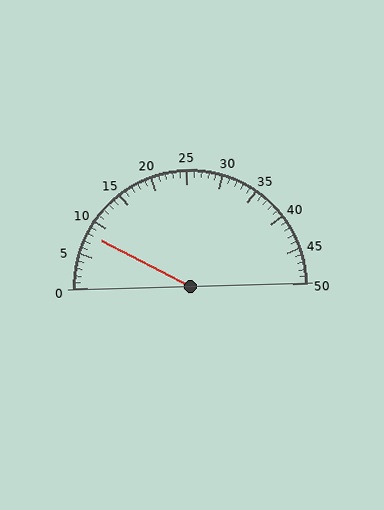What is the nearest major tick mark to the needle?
The nearest major tick mark is 10.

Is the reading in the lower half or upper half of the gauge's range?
The reading is in the lower half of the range (0 to 50).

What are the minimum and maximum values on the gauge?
The gauge ranges from 0 to 50.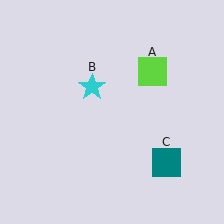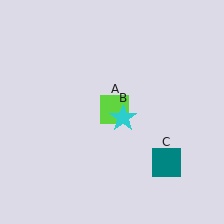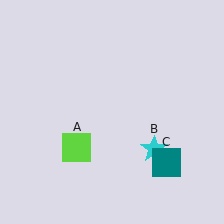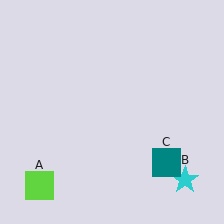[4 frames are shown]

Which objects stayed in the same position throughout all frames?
Teal square (object C) remained stationary.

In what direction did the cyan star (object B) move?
The cyan star (object B) moved down and to the right.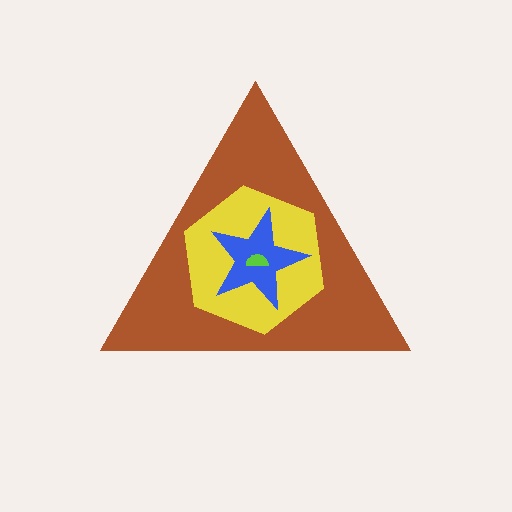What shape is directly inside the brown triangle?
The yellow hexagon.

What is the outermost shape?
The brown triangle.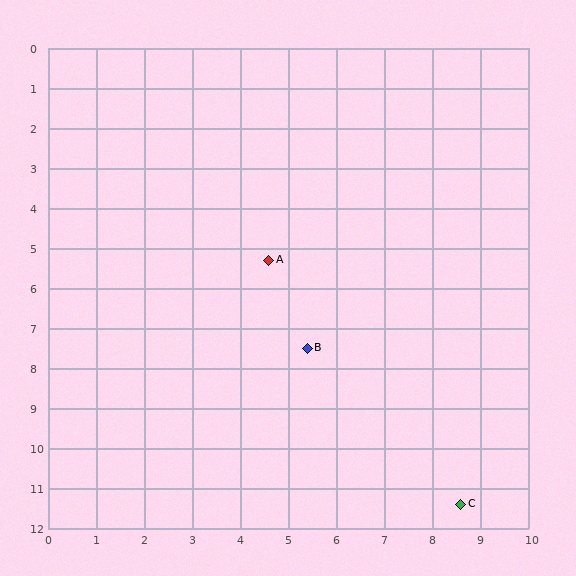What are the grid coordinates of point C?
Point C is at approximately (8.6, 11.4).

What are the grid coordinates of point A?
Point A is at approximately (4.6, 5.3).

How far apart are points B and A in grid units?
Points B and A are about 2.3 grid units apart.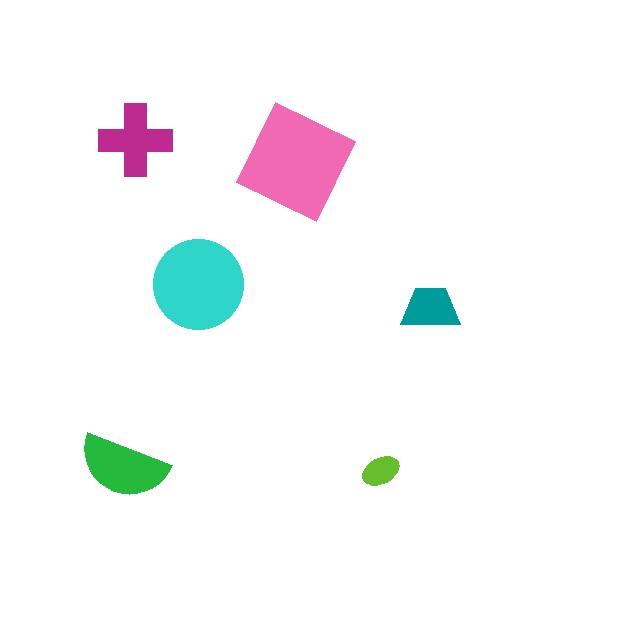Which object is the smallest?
The lime ellipse.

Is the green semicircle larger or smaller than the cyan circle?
Smaller.